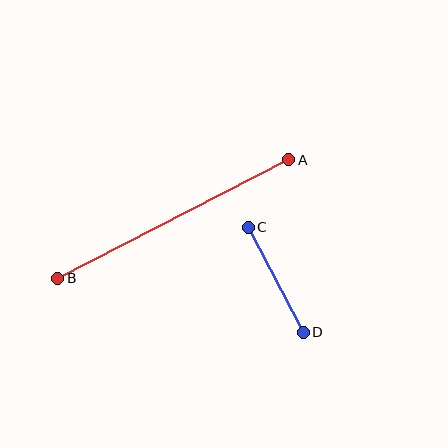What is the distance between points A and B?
The distance is approximately 260 pixels.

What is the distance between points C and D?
The distance is approximately 119 pixels.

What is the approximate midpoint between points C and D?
The midpoint is at approximately (276, 280) pixels.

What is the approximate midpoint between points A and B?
The midpoint is at approximately (173, 219) pixels.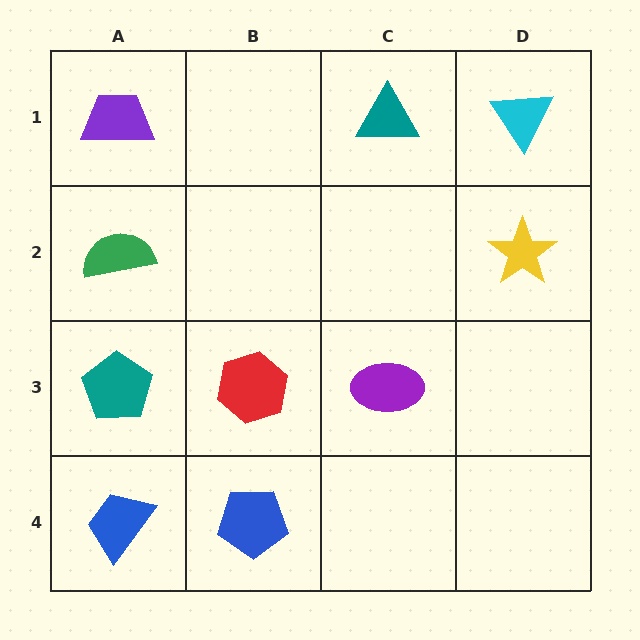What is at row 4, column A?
A blue trapezoid.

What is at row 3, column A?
A teal pentagon.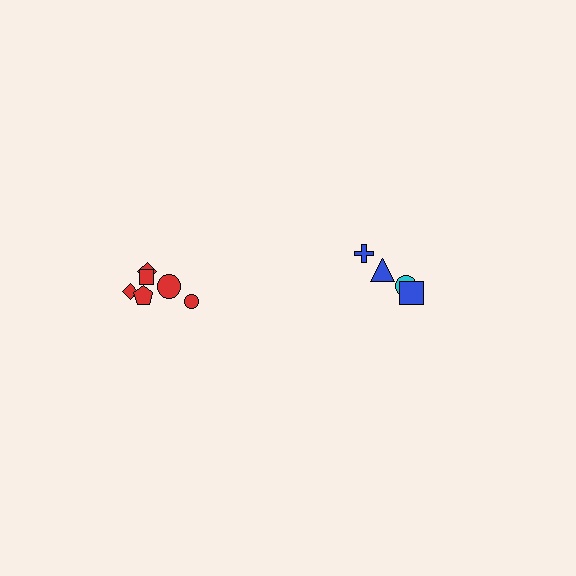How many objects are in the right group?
There are 4 objects.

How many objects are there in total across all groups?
There are 10 objects.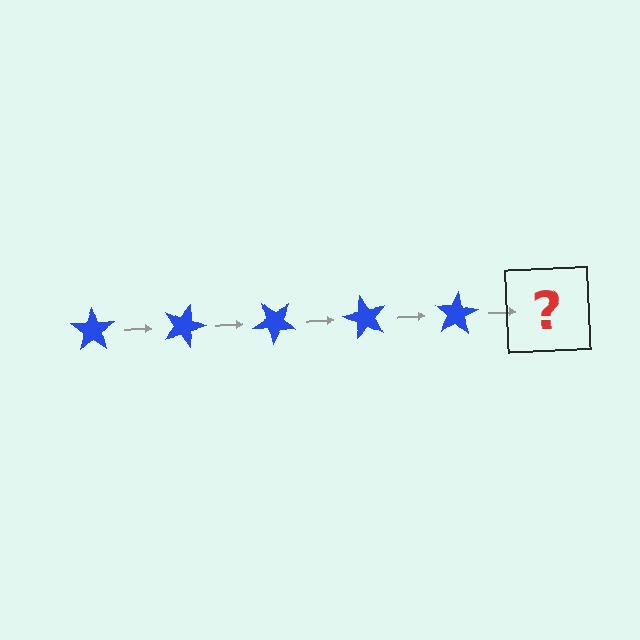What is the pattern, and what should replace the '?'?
The pattern is that the star rotates 20 degrees each step. The '?' should be a blue star rotated 100 degrees.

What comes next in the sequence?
The next element should be a blue star rotated 100 degrees.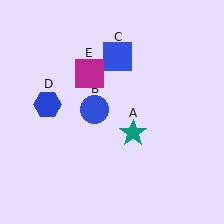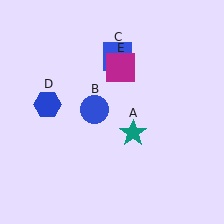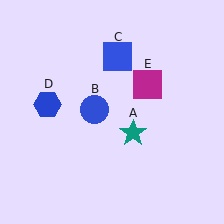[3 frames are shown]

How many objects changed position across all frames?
1 object changed position: magenta square (object E).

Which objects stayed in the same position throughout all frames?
Teal star (object A) and blue circle (object B) and blue square (object C) and blue hexagon (object D) remained stationary.